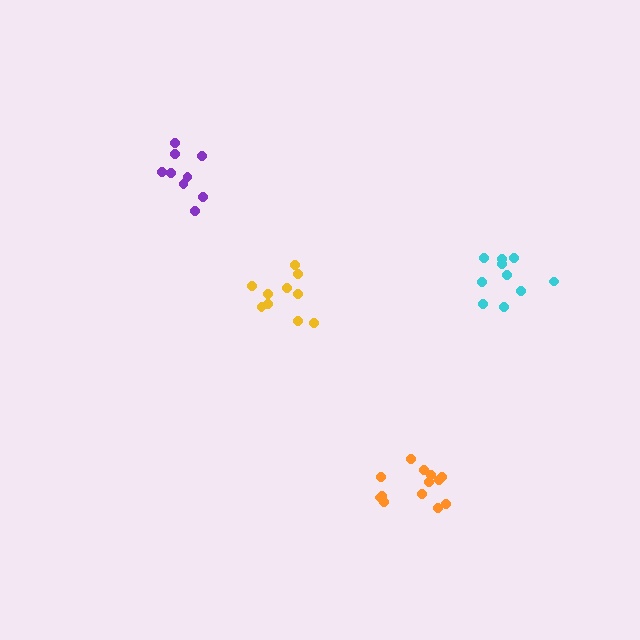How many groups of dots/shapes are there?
There are 4 groups.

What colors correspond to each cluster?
The clusters are colored: yellow, cyan, purple, orange.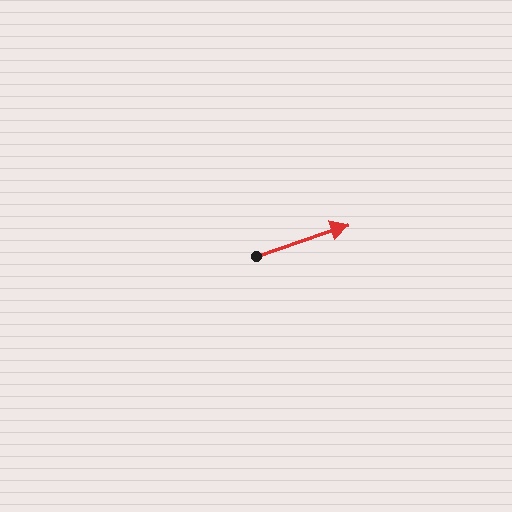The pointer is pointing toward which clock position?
Roughly 2 o'clock.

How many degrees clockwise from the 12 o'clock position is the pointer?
Approximately 71 degrees.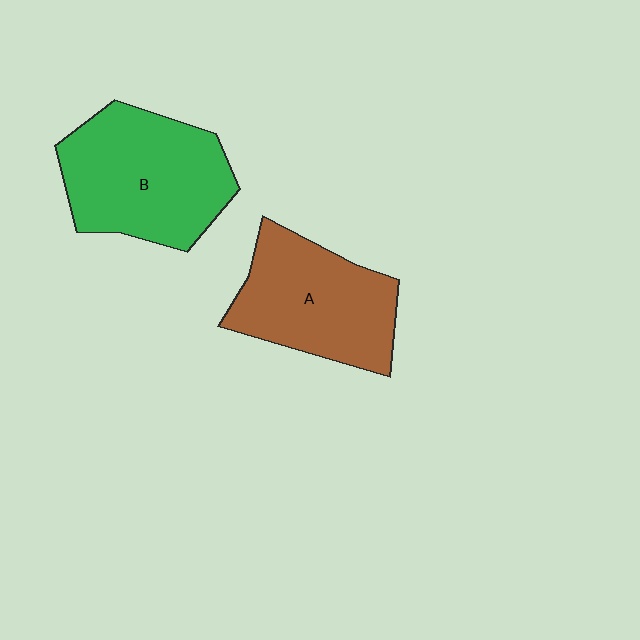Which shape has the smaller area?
Shape A (brown).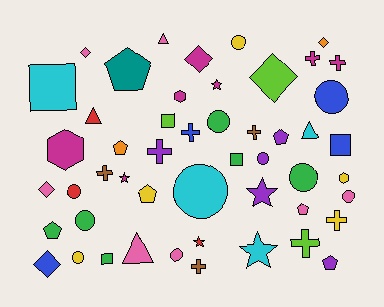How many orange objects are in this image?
There are 2 orange objects.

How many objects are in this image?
There are 50 objects.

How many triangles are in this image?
There are 4 triangles.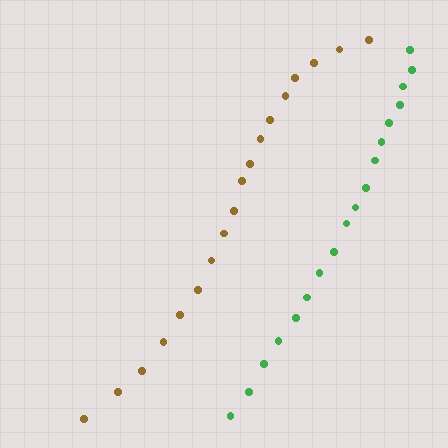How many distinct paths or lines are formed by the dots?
There are 2 distinct paths.